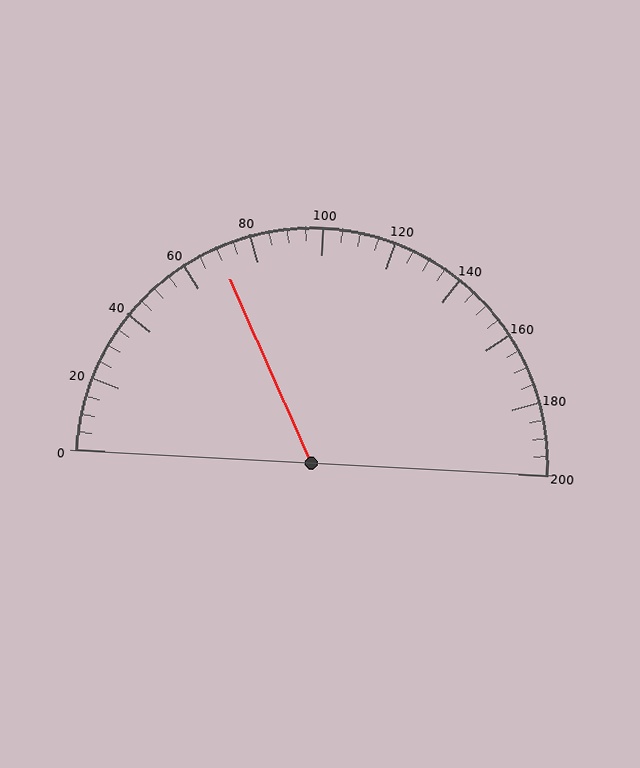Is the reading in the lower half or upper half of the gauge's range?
The reading is in the lower half of the range (0 to 200).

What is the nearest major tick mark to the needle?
The nearest major tick mark is 80.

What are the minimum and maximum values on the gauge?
The gauge ranges from 0 to 200.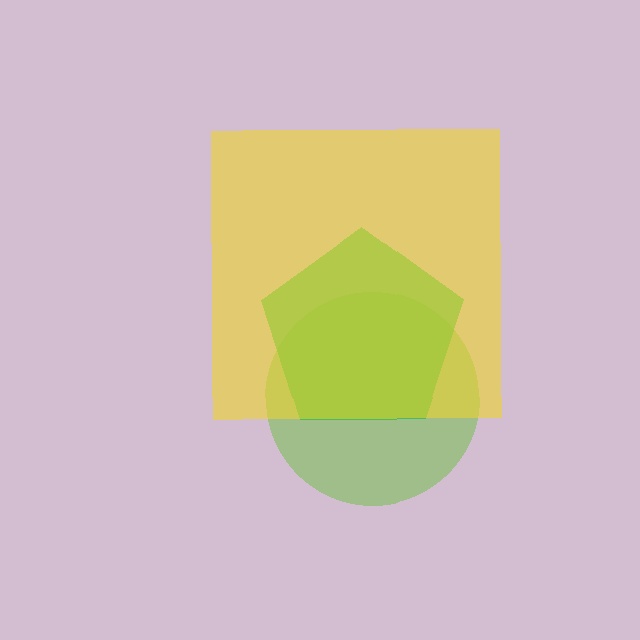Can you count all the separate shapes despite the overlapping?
Yes, there are 3 separate shapes.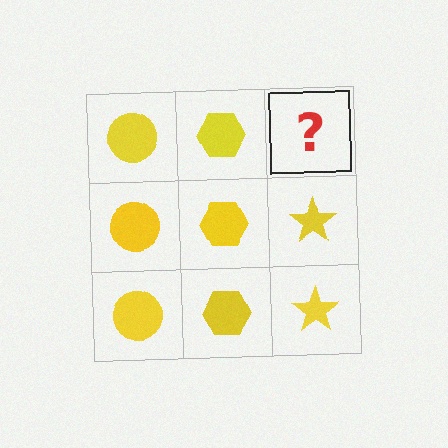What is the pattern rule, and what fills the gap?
The rule is that each column has a consistent shape. The gap should be filled with a yellow star.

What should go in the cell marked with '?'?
The missing cell should contain a yellow star.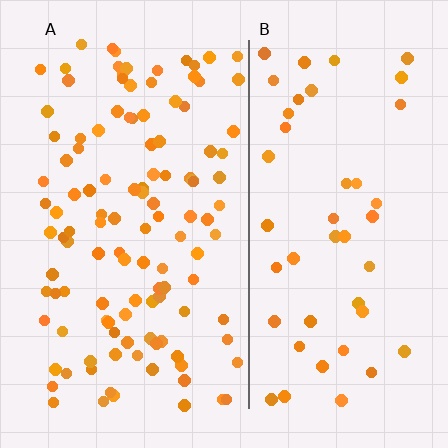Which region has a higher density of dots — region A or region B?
A (the left).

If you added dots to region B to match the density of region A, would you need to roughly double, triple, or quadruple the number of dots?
Approximately triple.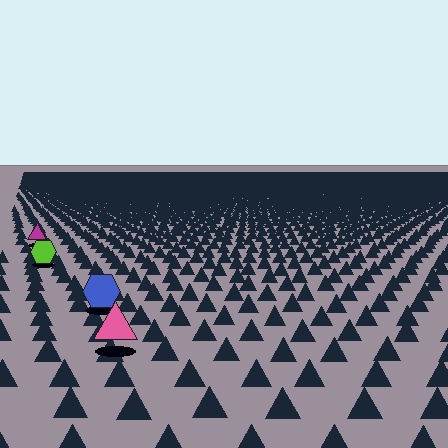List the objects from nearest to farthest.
From nearest to farthest: the pink triangle, the blue hexagon, the lime hexagon, the magenta triangle.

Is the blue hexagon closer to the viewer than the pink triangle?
No. The pink triangle is closer — you can tell from the texture gradient: the ground texture is coarser near it.